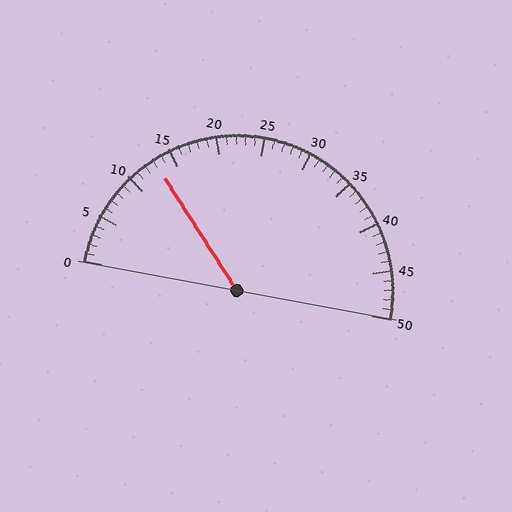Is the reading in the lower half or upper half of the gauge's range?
The reading is in the lower half of the range (0 to 50).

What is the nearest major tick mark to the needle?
The nearest major tick mark is 15.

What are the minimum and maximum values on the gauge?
The gauge ranges from 0 to 50.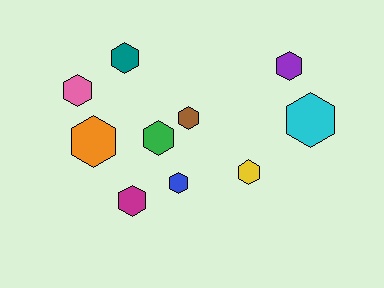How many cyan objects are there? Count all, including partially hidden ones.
There is 1 cyan object.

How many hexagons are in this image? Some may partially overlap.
There are 10 hexagons.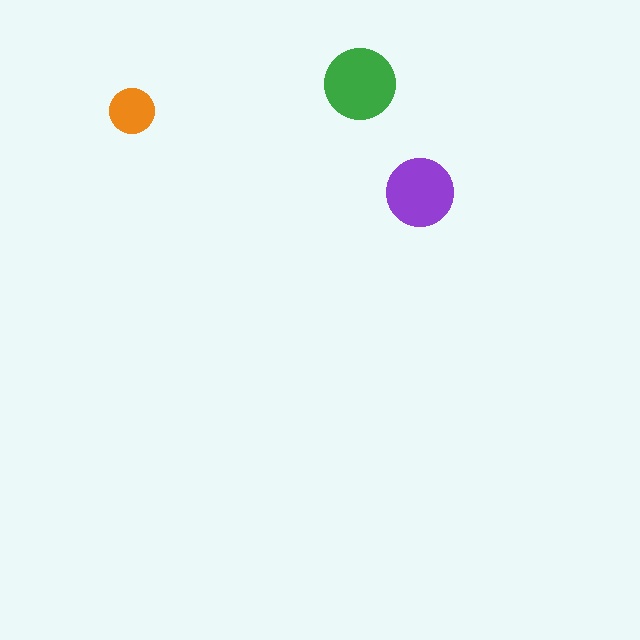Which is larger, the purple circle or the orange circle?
The purple one.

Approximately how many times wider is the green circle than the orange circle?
About 1.5 times wider.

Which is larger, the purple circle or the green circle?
The green one.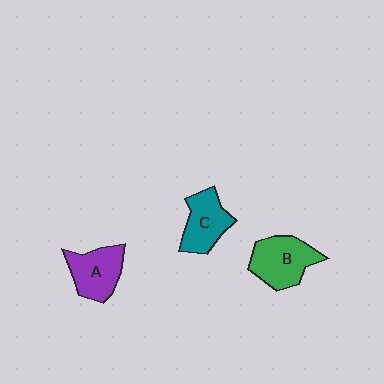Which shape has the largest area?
Shape B (green).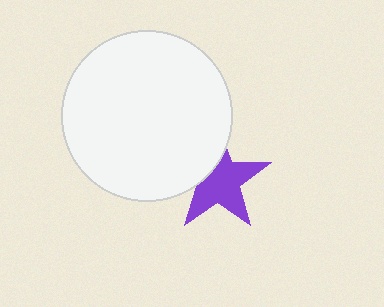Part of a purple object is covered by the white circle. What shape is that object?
It is a star.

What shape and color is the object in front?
The object in front is a white circle.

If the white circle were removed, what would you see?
You would see the complete purple star.